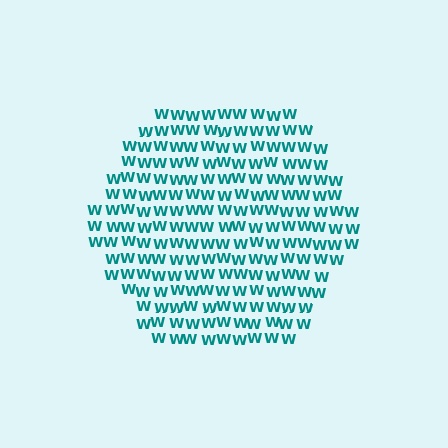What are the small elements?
The small elements are letter W's.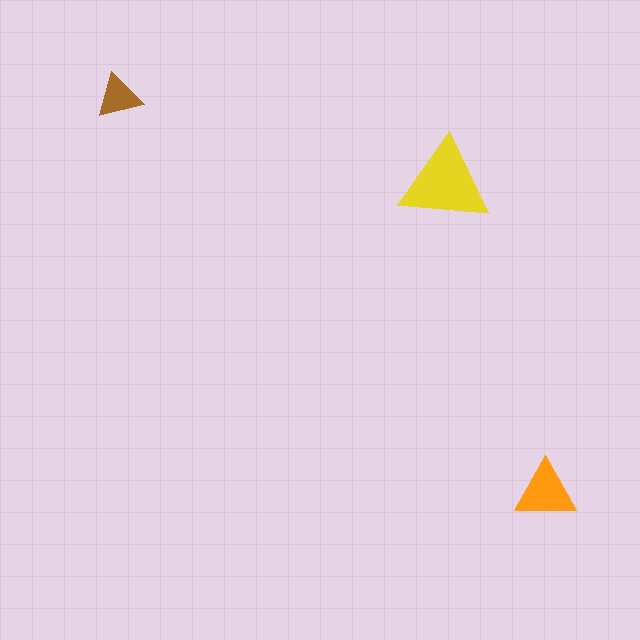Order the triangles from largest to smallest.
the yellow one, the orange one, the brown one.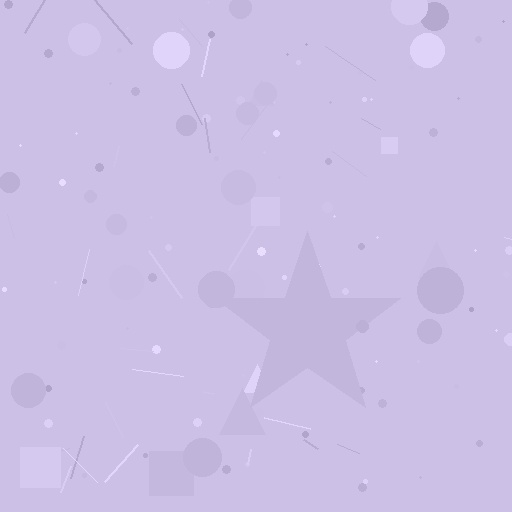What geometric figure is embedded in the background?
A star is embedded in the background.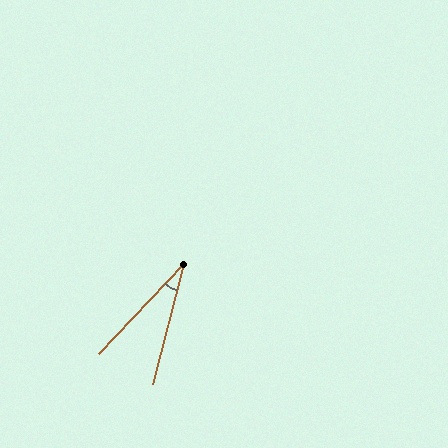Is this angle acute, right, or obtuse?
It is acute.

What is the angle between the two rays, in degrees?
Approximately 29 degrees.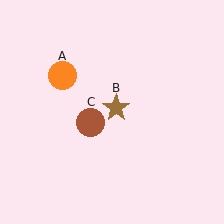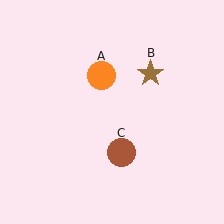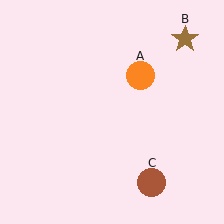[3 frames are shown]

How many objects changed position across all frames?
3 objects changed position: orange circle (object A), brown star (object B), brown circle (object C).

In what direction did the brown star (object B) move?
The brown star (object B) moved up and to the right.